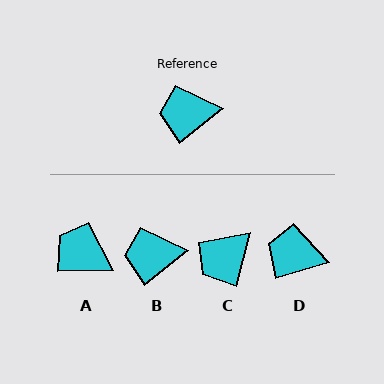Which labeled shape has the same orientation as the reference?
B.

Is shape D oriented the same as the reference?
No, it is off by about 22 degrees.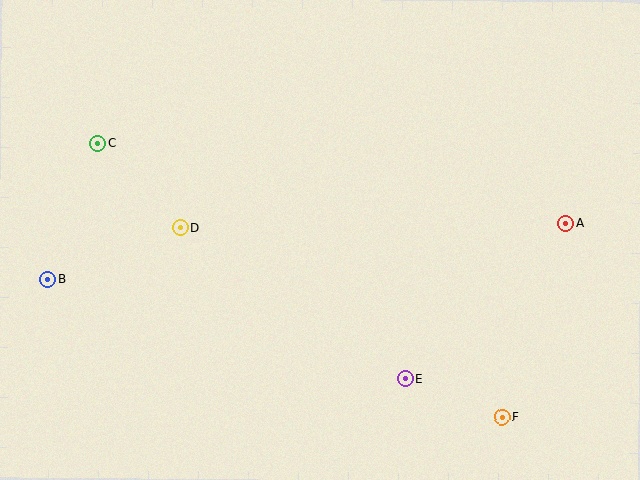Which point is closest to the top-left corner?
Point C is closest to the top-left corner.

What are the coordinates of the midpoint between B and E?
The midpoint between B and E is at (226, 329).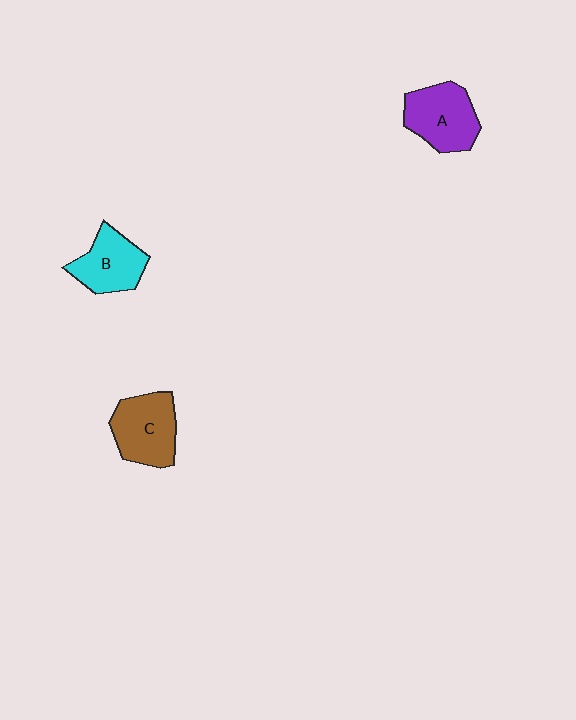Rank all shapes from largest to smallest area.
From largest to smallest: C (brown), A (purple), B (cyan).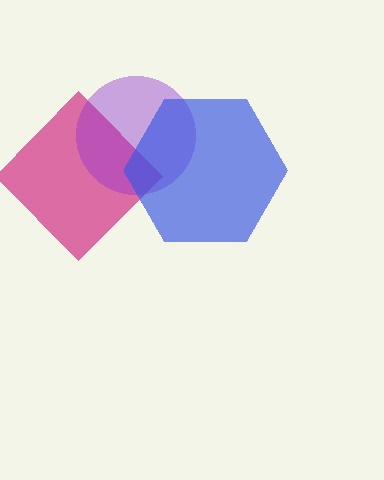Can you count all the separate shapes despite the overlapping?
Yes, there are 3 separate shapes.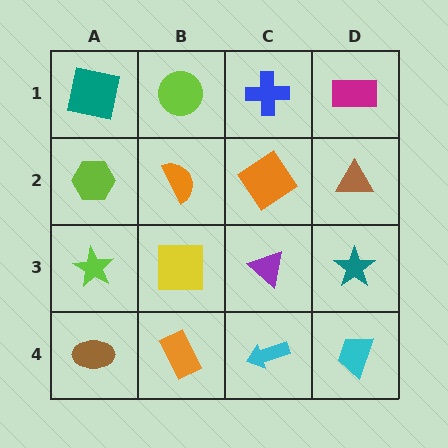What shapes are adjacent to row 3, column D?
A brown triangle (row 2, column D), a cyan trapezoid (row 4, column D), a purple triangle (row 3, column C).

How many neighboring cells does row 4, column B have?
3.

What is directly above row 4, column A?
A lime star.